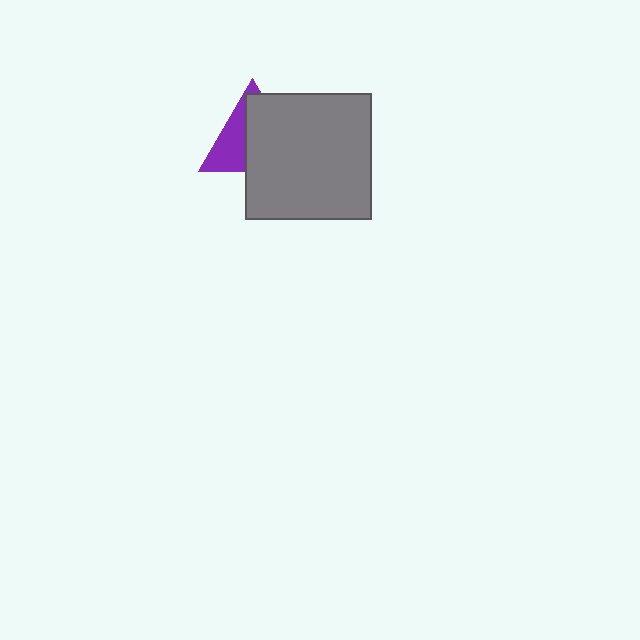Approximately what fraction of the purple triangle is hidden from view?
Roughly 59% of the purple triangle is hidden behind the gray square.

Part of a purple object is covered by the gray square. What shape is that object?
It is a triangle.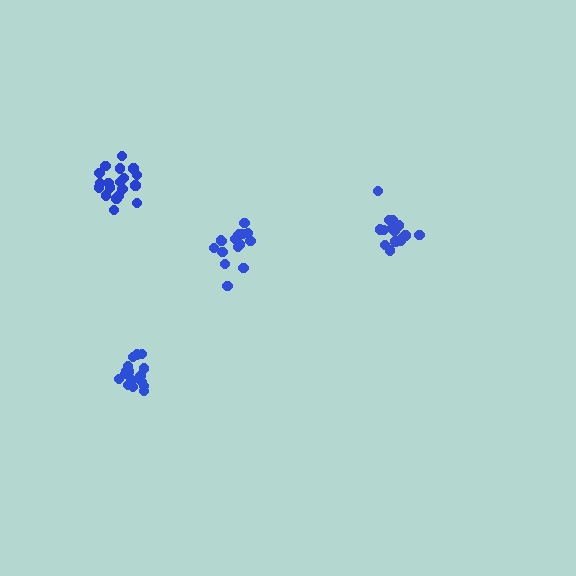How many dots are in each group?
Group 1: 16 dots, Group 2: 16 dots, Group 3: 16 dots, Group 4: 20 dots (68 total).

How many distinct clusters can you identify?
There are 4 distinct clusters.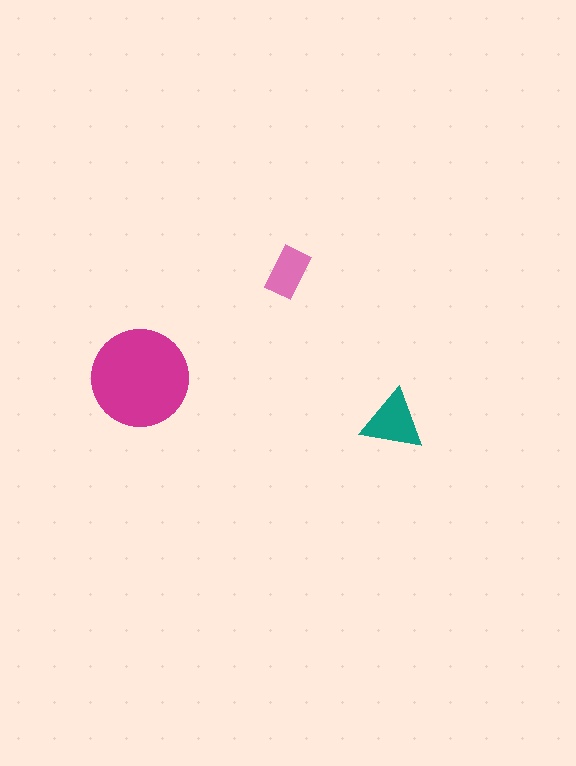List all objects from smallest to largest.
The pink rectangle, the teal triangle, the magenta circle.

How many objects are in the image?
There are 3 objects in the image.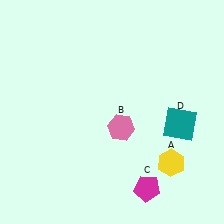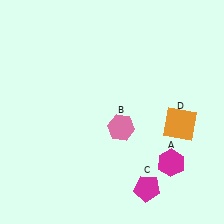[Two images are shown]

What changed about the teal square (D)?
In Image 1, D is teal. In Image 2, it changed to orange.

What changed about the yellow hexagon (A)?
In Image 1, A is yellow. In Image 2, it changed to magenta.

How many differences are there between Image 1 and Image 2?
There are 2 differences between the two images.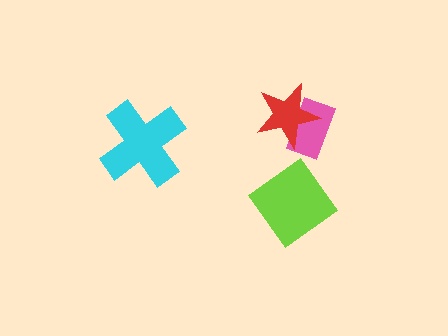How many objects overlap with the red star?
1 object overlaps with the red star.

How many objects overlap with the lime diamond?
0 objects overlap with the lime diamond.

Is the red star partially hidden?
No, no other shape covers it.